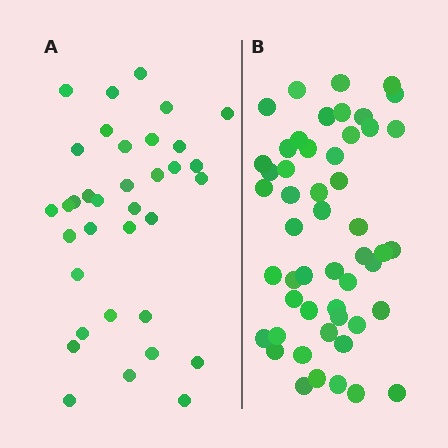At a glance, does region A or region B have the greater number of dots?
Region B (the right region) has more dots.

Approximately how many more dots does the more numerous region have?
Region B has approximately 15 more dots than region A.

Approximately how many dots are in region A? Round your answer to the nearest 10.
About 40 dots. (The exact count is 35, which rounds to 40.)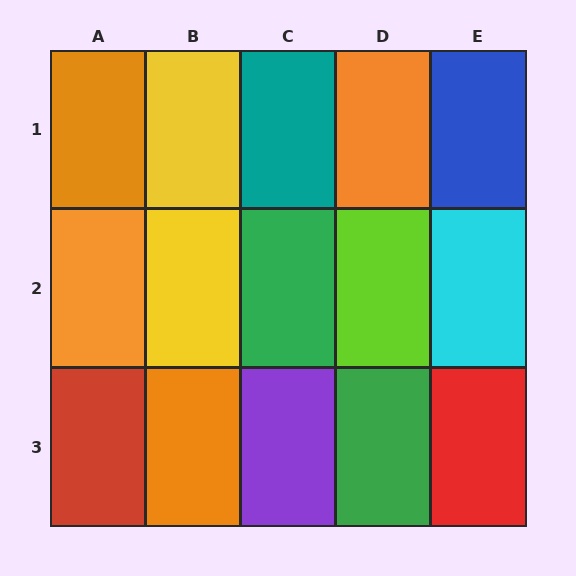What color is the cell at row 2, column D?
Lime.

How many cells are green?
2 cells are green.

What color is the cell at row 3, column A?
Red.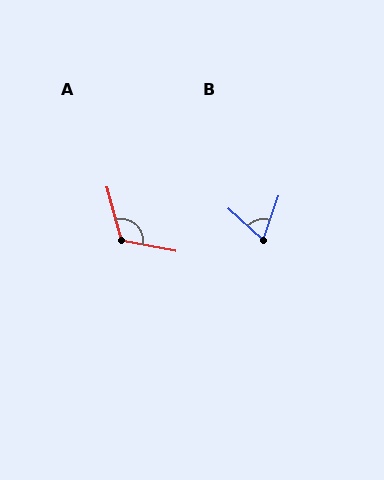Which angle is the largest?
A, at approximately 116 degrees.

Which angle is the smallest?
B, at approximately 67 degrees.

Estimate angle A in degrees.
Approximately 116 degrees.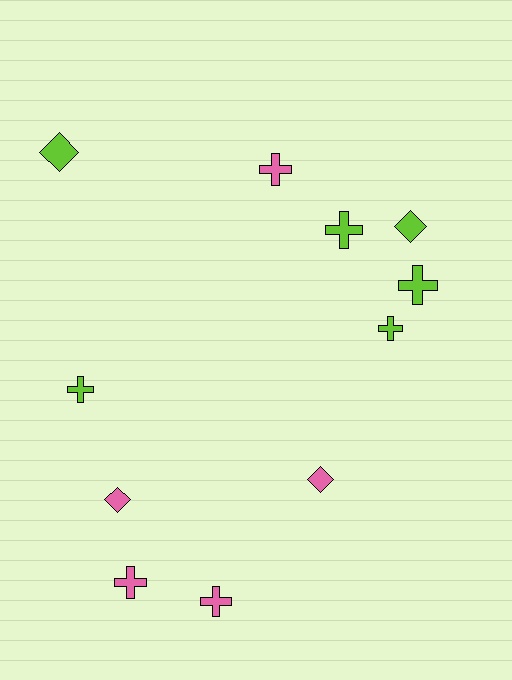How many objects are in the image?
There are 11 objects.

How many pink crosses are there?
There are 3 pink crosses.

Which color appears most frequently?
Lime, with 6 objects.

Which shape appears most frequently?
Cross, with 7 objects.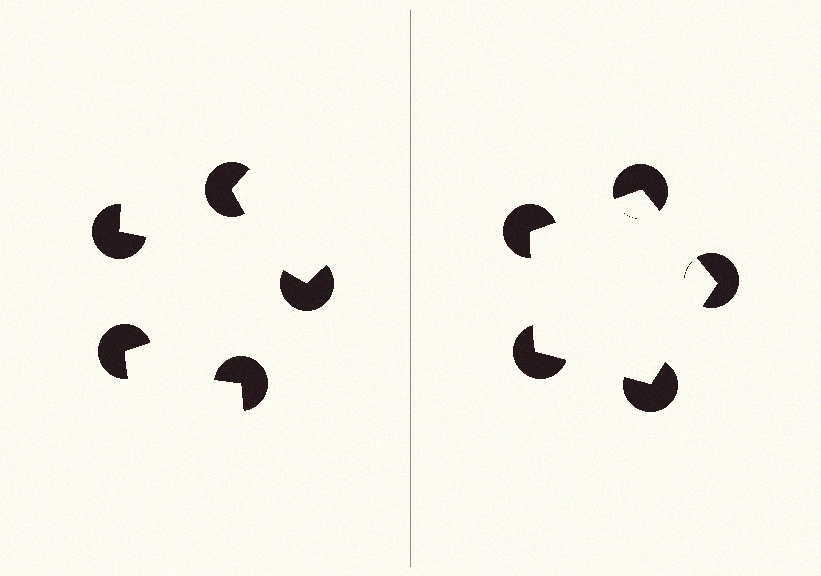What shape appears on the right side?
An illusory pentagon.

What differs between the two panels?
The pac-man discs are positioned identically on both sides; only the wedge orientations differ. On the right they align to a pentagon; on the left they are misaligned.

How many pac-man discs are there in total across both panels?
10 — 5 on each side.